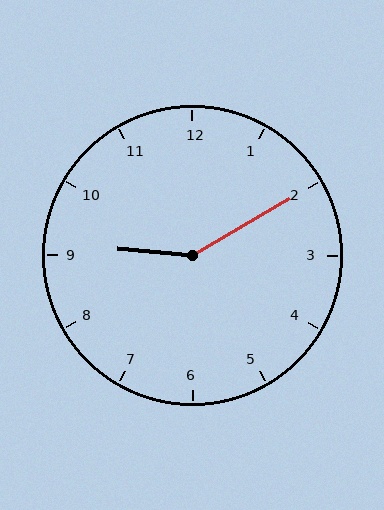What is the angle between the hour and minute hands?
Approximately 145 degrees.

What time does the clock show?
9:10.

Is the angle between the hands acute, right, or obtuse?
It is obtuse.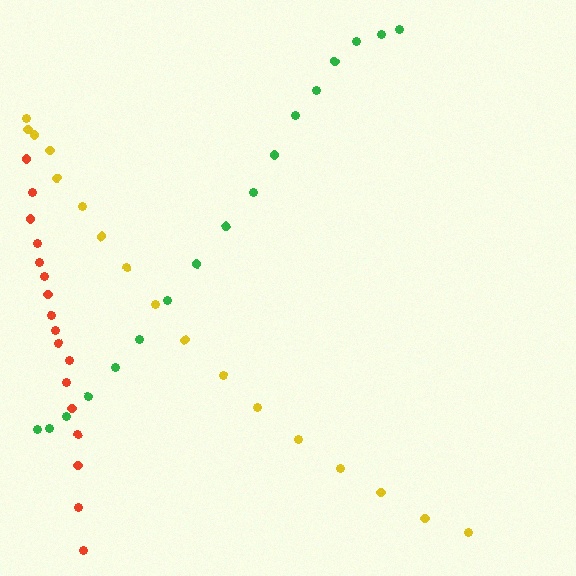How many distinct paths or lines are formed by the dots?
There are 3 distinct paths.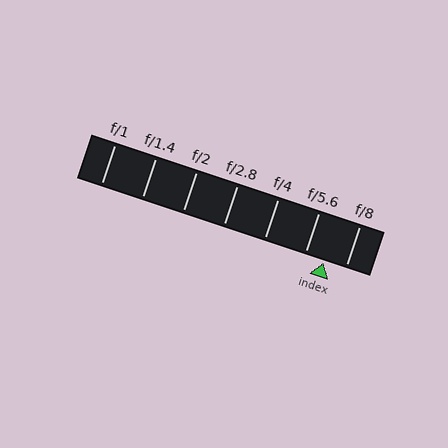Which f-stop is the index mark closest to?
The index mark is closest to f/5.6.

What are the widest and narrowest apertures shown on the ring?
The widest aperture shown is f/1 and the narrowest is f/8.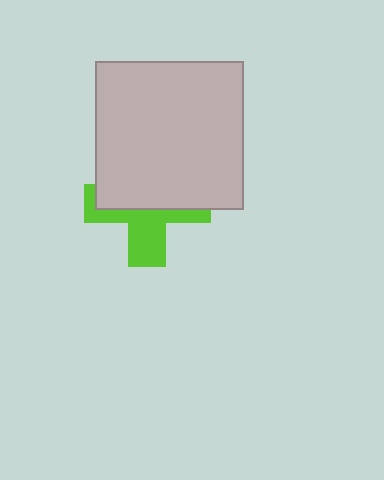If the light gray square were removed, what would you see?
You would see the complete lime cross.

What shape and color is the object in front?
The object in front is a light gray square.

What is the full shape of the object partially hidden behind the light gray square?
The partially hidden object is a lime cross.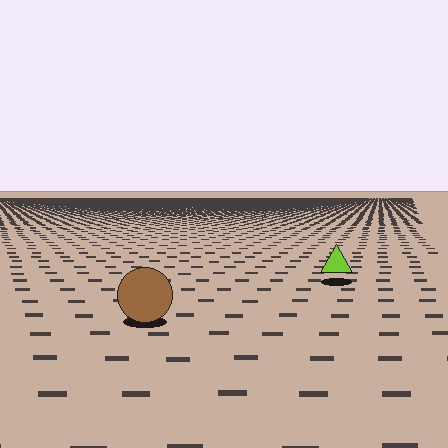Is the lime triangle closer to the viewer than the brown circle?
No. The brown circle is closer — you can tell from the texture gradient: the ground texture is coarser near it.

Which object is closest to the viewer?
The brown circle is closest. The texture marks near it are larger and more spread out.